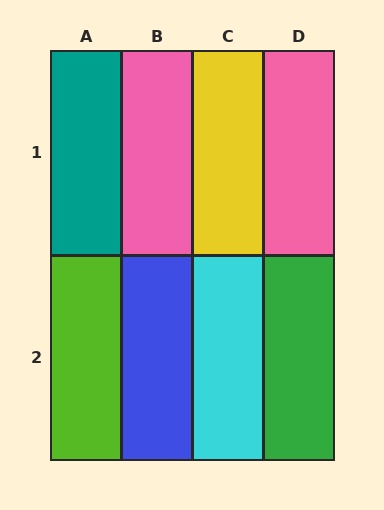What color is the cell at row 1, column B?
Pink.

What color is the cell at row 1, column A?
Teal.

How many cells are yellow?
1 cell is yellow.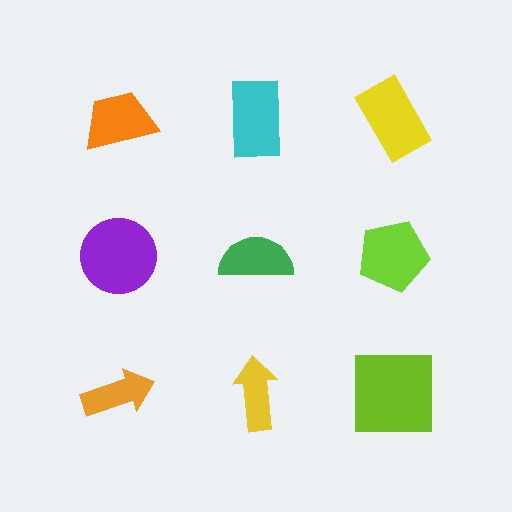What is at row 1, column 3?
A yellow rectangle.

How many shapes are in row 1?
3 shapes.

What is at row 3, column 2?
A yellow arrow.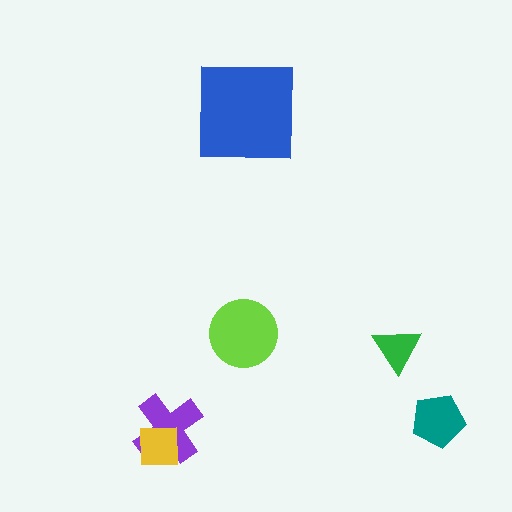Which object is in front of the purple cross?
The yellow square is in front of the purple cross.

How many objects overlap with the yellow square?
1 object overlaps with the yellow square.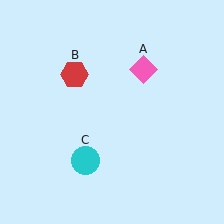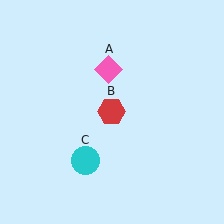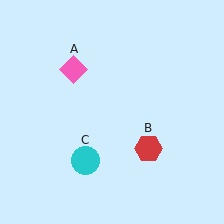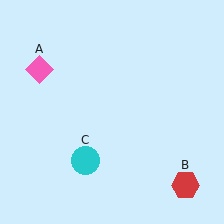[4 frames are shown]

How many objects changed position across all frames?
2 objects changed position: pink diamond (object A), red hexagon (object B).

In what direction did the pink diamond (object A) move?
The pink diamond (object A) moved left.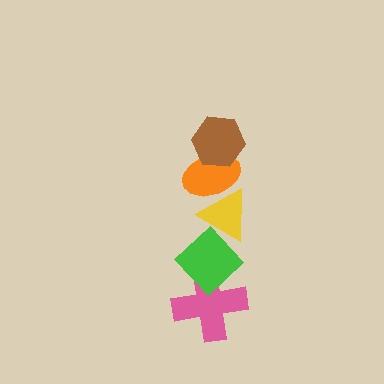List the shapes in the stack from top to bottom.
From top to bottom: the brown hexagon, the orange ellipse, the yellow triangle, the green diamond, the pink cross.